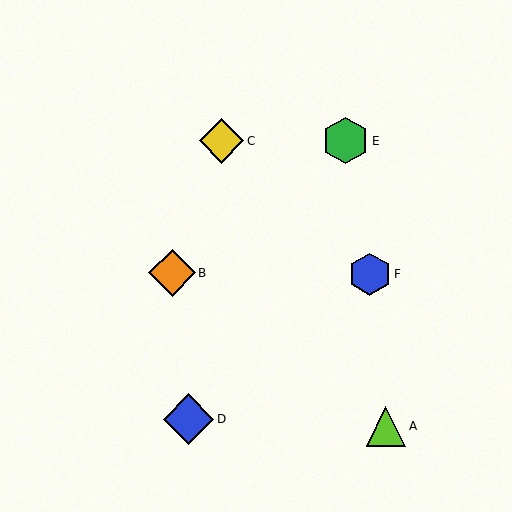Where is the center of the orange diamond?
The center of the orange diamond is at (172, 273).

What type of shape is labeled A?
Shape A is a lime triangle.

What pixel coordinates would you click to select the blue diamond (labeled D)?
Click at (189, 419) to select the blue diamond D.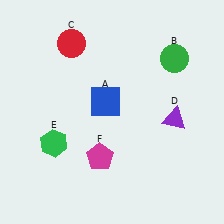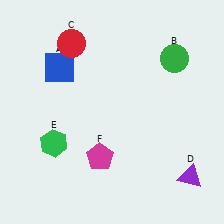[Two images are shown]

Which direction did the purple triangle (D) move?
The purple triangle (D) moved down.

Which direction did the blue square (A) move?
The blue square (A) moved left.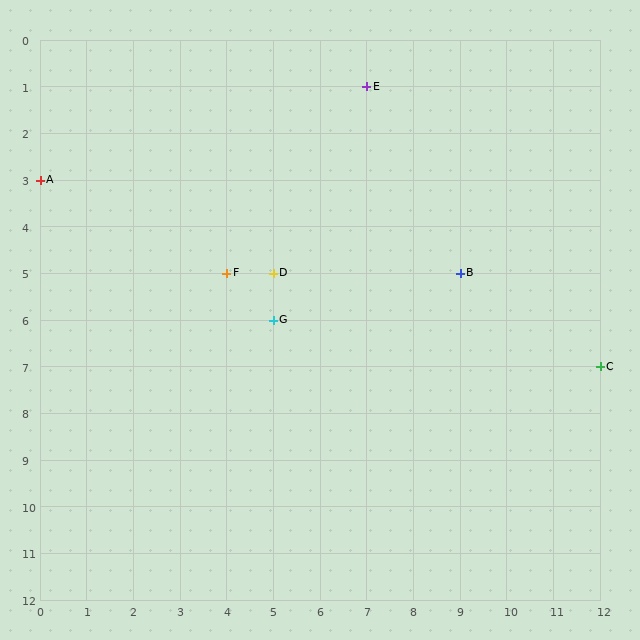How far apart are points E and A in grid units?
Points E and A are 7 columns and 2 rows apart (about 7.3 grid units diagonally).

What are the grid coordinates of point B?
Point B is at grid coordinates (9, 5).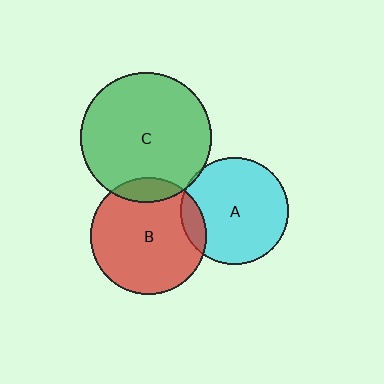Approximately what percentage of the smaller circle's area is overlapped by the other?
Approximately 5%.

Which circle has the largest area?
Circle C (green).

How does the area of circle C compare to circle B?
Approximately 1.3 times.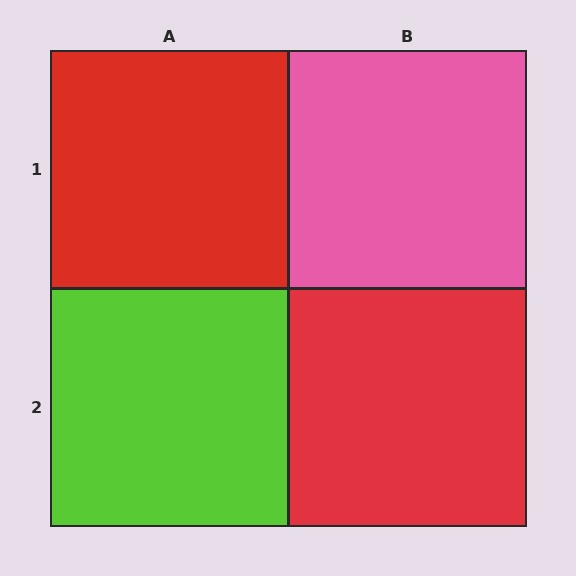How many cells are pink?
1 cell is pink.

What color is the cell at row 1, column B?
Pink.